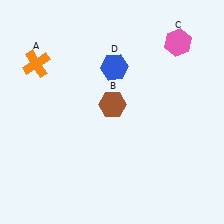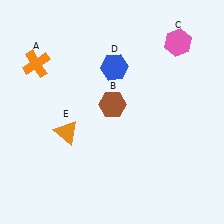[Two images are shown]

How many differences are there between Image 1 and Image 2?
There is 1 difference between the two images.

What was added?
An orange triangle (E) was added in Image 2.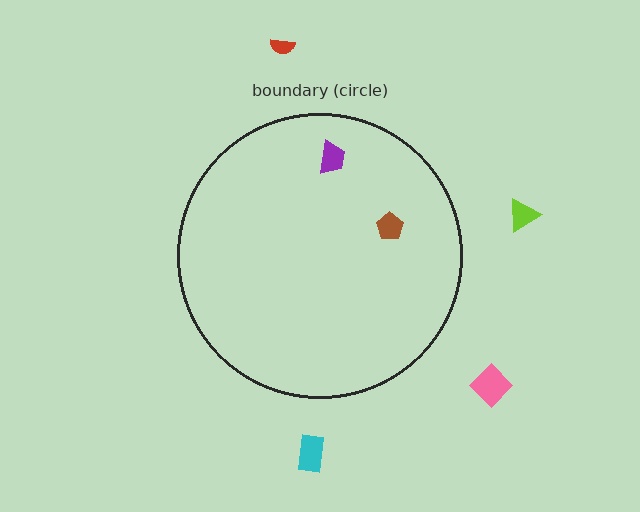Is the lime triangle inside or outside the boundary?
Outside.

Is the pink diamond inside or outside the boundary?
Outside.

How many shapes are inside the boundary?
2 inside, 4 outside.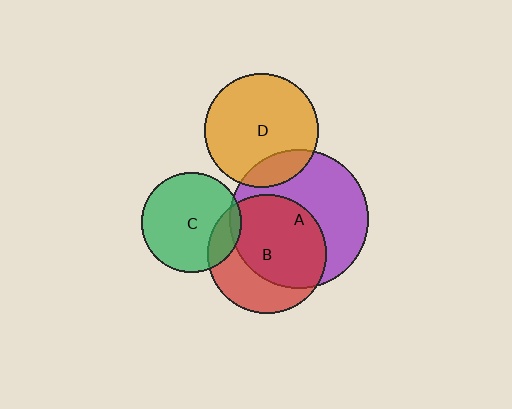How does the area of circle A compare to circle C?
Approximately 1.9 times.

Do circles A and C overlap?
Yes.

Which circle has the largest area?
Circle A (purple).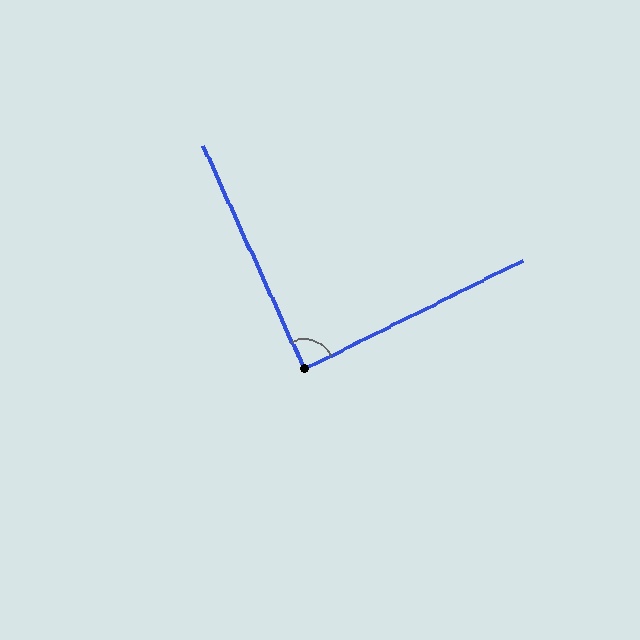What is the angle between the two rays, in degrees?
Approximately 88 degrees.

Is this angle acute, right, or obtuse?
It is approximately a right angle.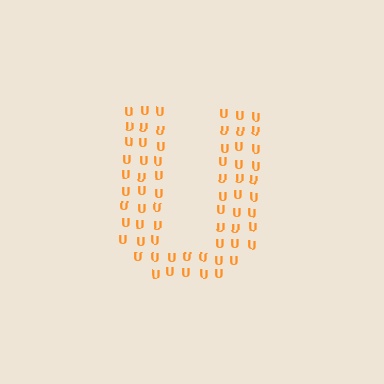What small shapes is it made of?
It is made of small letter U's.